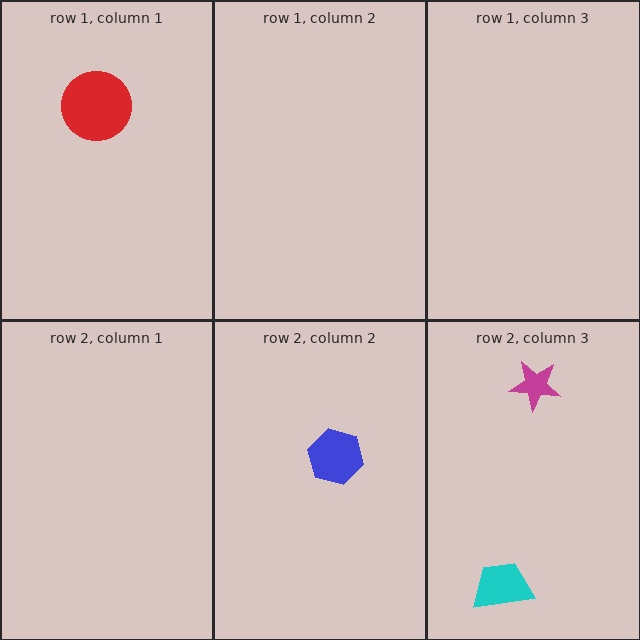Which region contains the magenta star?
The row 2, column 3 region.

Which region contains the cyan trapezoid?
The row 2, column 3 region.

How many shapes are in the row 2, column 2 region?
1.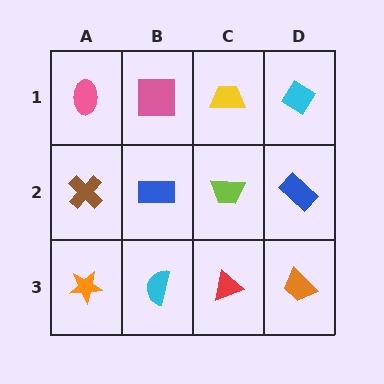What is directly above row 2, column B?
A pink square.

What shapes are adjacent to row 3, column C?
A lime trapezoid (row 2, column C), a cyan semicircle (row 3, column B), an orange trapezoid (row 3, column D).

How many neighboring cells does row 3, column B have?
3.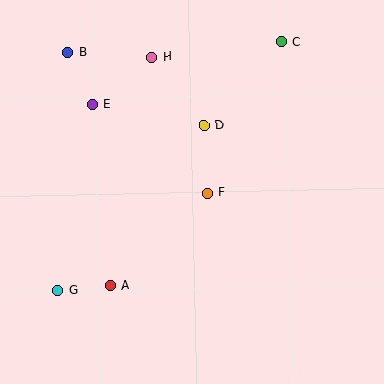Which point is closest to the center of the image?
Point F at (207, 193) is closest to the center.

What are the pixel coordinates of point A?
Point A is at (110, 285).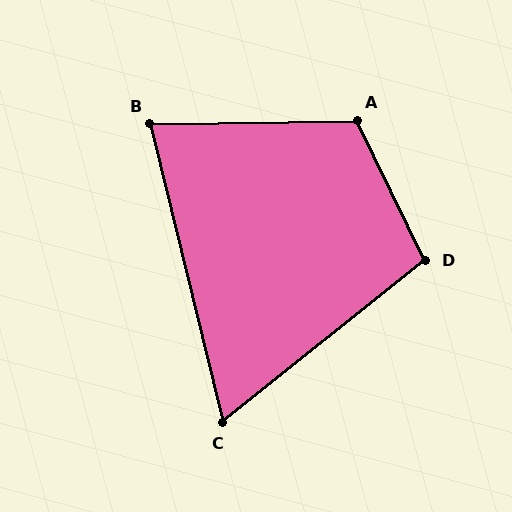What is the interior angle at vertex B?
Approximately 77 degrees (acute).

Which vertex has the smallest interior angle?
C, at approximately 65 degrees.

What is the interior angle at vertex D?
Approximately 103 degrees (obtuse).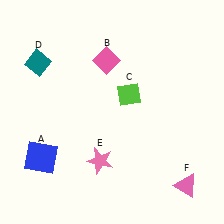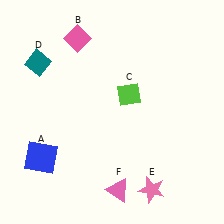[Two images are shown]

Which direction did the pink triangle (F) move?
The pink triangle (F) moved left.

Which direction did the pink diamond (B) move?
The pink diamond (B) moved left.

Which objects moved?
The objects that moved are: the pink diamond (B), the pink star (E), the pink triangle (F).